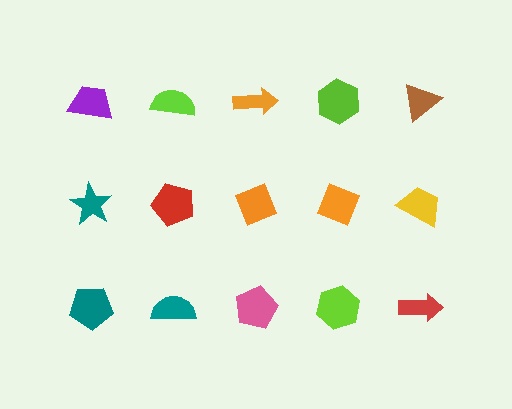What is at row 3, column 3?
A pink pentagon.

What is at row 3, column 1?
A teal pentagon.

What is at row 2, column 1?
A teal star.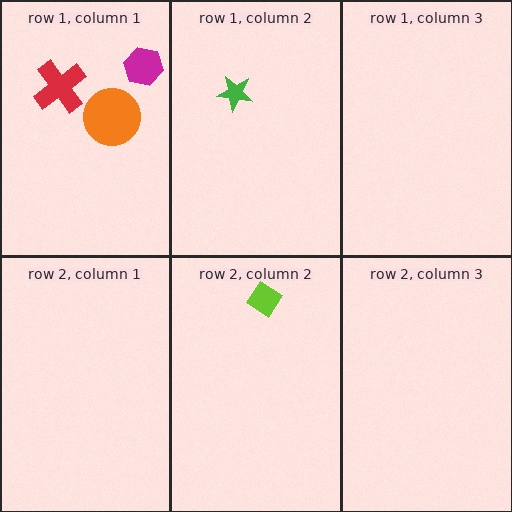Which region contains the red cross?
The row 1, column 1 region.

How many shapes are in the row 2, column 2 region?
1.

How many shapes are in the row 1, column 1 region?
3.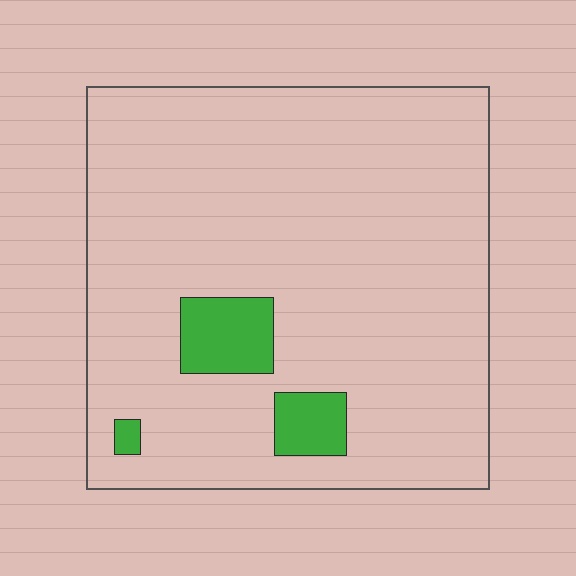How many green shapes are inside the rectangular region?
3.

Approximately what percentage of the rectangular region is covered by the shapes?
Approximately 10%.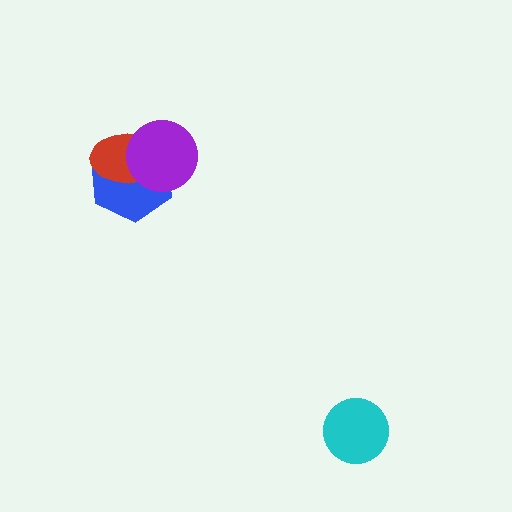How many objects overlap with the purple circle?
2 objects overlap with the purple circle.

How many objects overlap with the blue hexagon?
2 objects overlap with the blue hexagon.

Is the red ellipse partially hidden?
Yes, it is partially covered by another shape.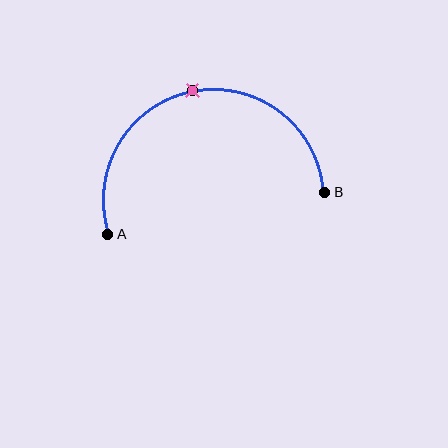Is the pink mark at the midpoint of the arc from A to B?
Yes. The pink mark lies on the arc at equal arc-length from both A and B — it is the arc midpoint.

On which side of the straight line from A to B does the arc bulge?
The arc bulges above the straight line connecting A and B.